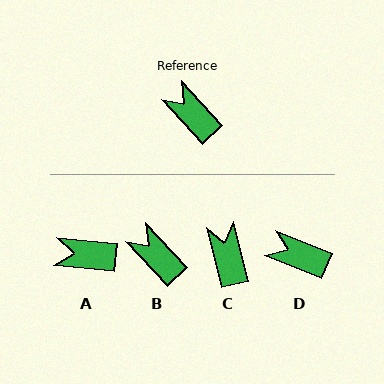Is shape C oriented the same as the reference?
No, it is off by about 29 degrees.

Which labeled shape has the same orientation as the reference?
B.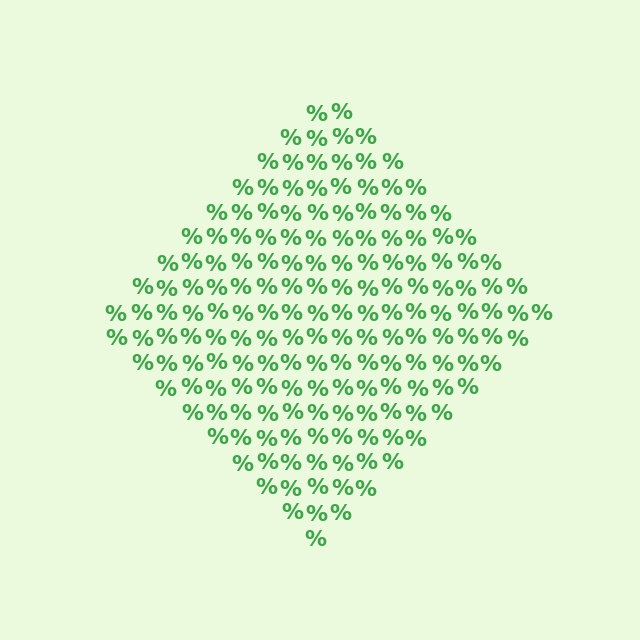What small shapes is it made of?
It is made of small percent signs.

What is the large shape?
The large shape is a diamond.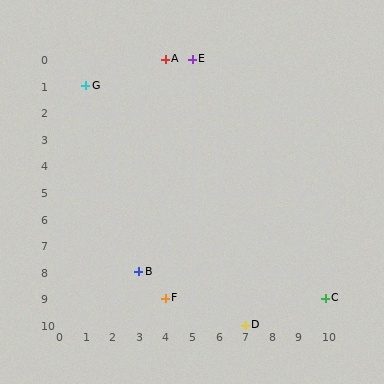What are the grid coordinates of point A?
Point A is at grid coordinates (4, 0).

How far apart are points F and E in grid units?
Points F and E are 1 column and 9 rows apart (about 9.1 grid units diagonally).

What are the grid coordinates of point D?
Point D is at grid coordinates (7, 10).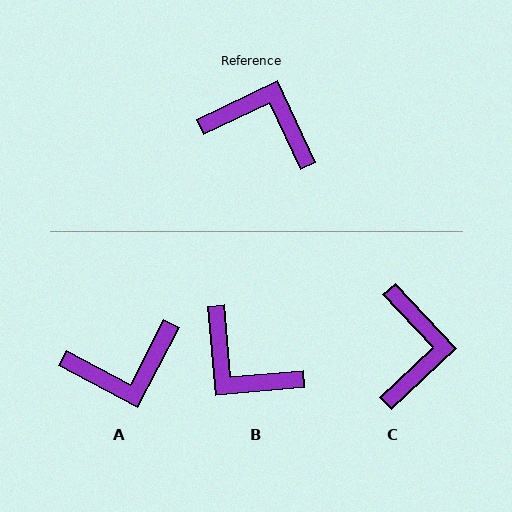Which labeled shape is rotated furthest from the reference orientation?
B, about 160 degrees away.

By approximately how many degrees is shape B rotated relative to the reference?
Approximately 160 degrees counter-clockwise.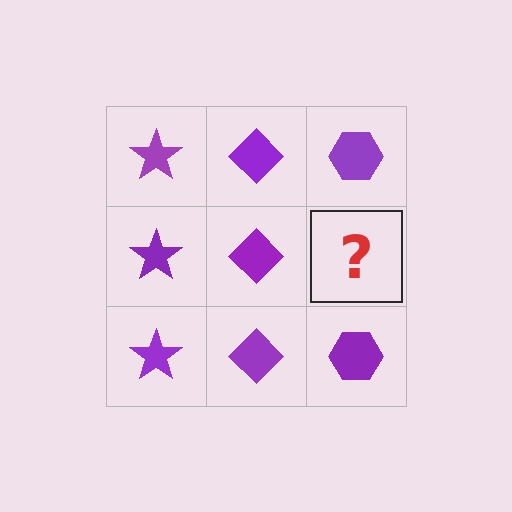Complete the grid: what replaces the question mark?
The question mark should be replaced with a purple hexagon.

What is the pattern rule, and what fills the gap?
The rule is that each column has a consistent shape. The gap should be filled with a purple hexagon.